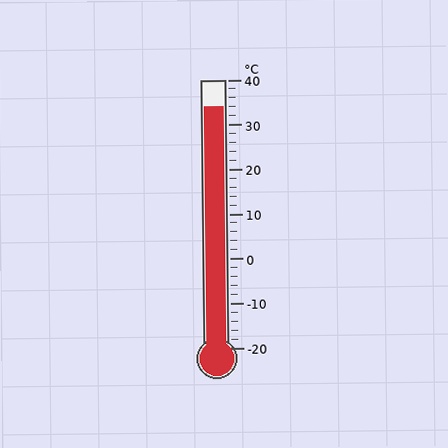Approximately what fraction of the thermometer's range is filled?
The thermometer is filled to approximately 90% of its range.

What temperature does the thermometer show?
The thermometer shows approximately 34°C.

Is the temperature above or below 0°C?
The temperature is above 0°C.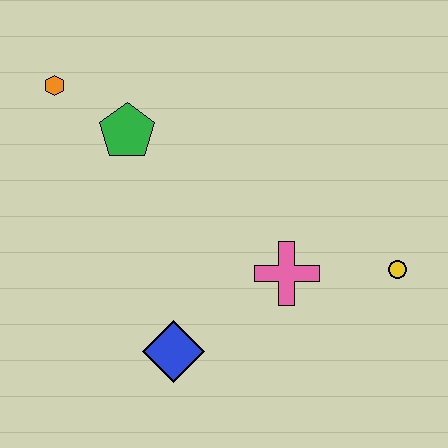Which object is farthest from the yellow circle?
The orange hexagon is farthest from the yellow circle.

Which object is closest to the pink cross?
The yellow circle is closest to the pink cross.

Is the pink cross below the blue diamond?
No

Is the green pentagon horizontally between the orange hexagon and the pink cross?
Yes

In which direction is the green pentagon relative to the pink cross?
The green pentagon is to the left of the pink cross.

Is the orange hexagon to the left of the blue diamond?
Yes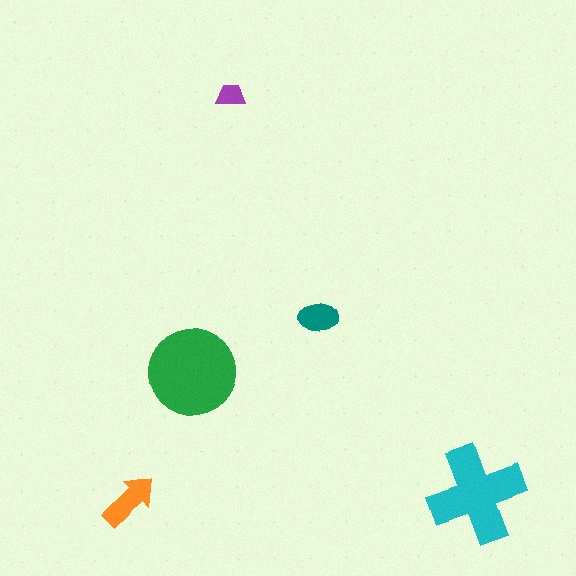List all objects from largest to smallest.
The green circle, the cyan cross, the orange arrow, the teal ellipse, the purple trapezoid.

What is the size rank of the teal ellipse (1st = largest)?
4th.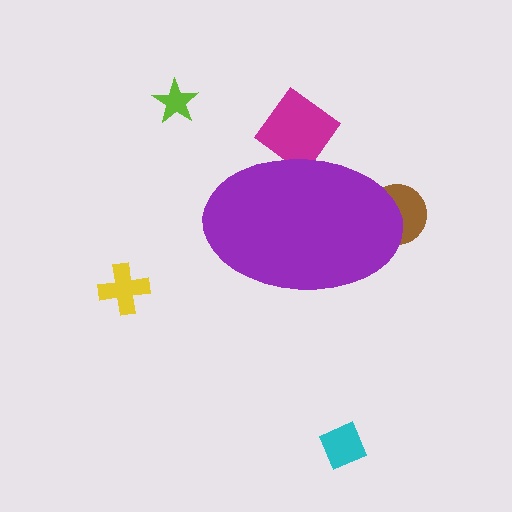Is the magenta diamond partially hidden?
Yes, the magenta diamond is partially hidden behind the purple ellipse.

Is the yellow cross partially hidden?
No, the yellow cross is fully visible.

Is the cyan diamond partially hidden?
No, the cyan diamond is fully visible.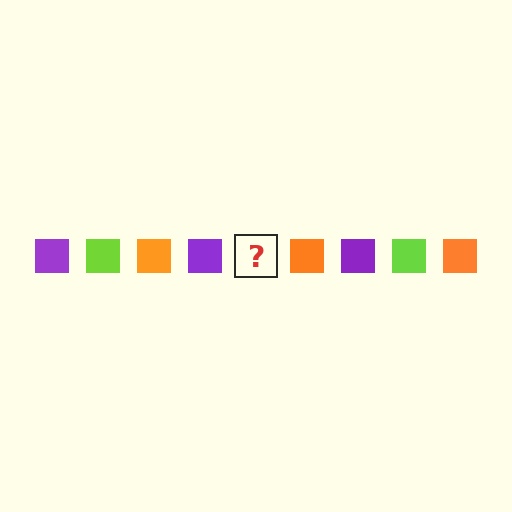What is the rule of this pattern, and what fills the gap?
The rule is that the pattern cycles through purple, lime, orange squares. The gap should be filled with a lime square.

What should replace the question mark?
The question mark should be replaced with a lime square.